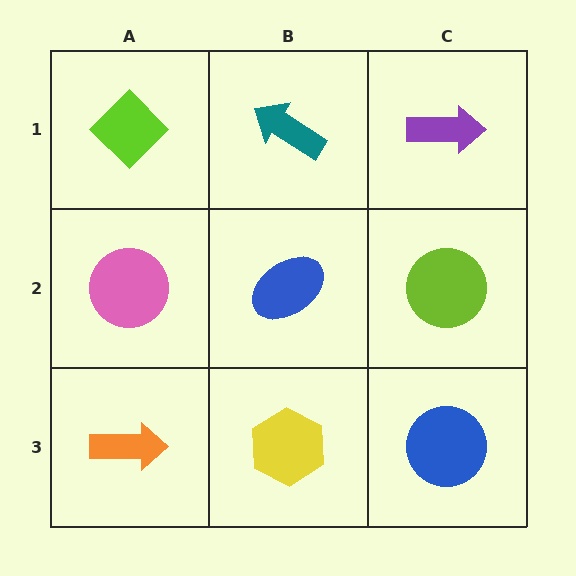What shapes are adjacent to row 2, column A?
A lime diamond (row 1, column A), an orange arrow (row 3, column A), a blue ellipse (row 2, column B).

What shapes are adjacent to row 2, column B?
A teal arrow (row 1, column B), a yellow hexagon (row 3, column B), a pink circle (row 2, column A), a lime circle (row 2, column C).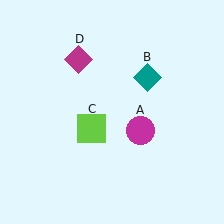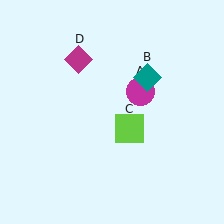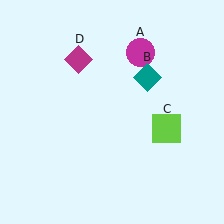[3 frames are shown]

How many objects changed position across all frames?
2 objects changed position: magenta circle (object A), lime square (object C).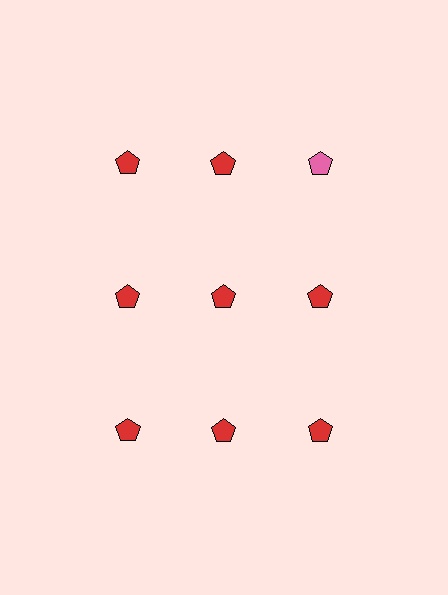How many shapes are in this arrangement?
There are 9 shapes arranged in a grid pattern.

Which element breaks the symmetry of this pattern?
The pink pentagon in the top row, center column breaks the symmetry. All other shapes are red pentagons.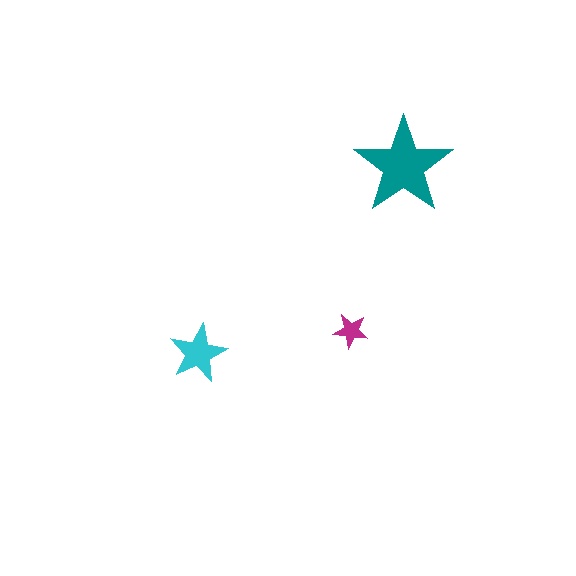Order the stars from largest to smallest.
the teal one, the cyan one, the magenta one.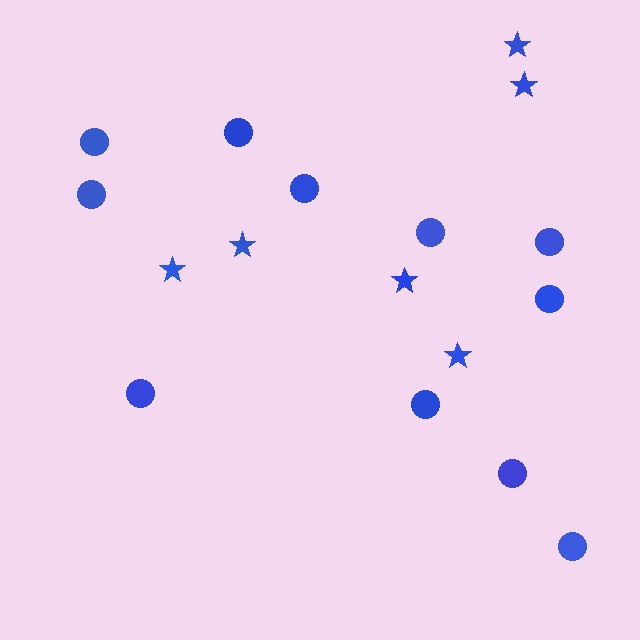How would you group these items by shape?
There are 2 groups: one group of stars (6) and one group of circles (11).